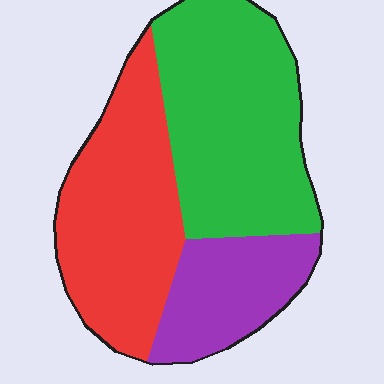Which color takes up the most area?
Green, at roughly 45%.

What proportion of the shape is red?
Red covers 37% of the shape.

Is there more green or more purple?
Green.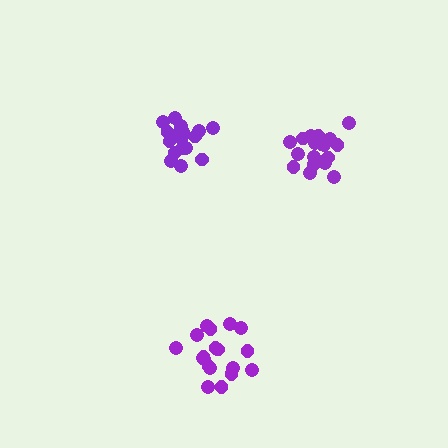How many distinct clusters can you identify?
There are 3 distinct clusters.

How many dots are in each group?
Group 1: 19 dots, Group 2: 19 dots, Group 3: 18 dots (56 total).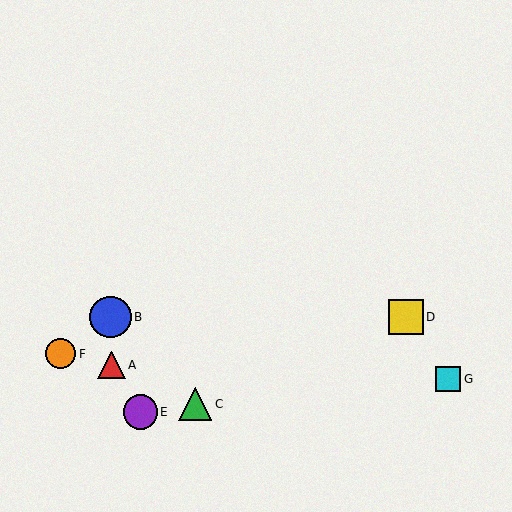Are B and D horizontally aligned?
Yes, both are at y≈317.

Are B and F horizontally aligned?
No, B is at y≈317 and F is at y≈354.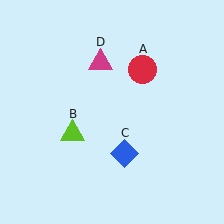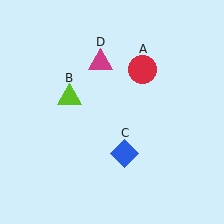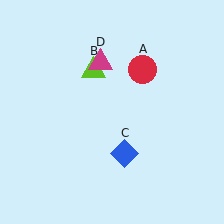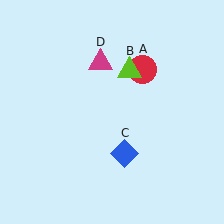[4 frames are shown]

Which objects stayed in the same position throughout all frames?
Red circle (object A) and blue diamond (object C) and magenta triangle (object D) remained stationary.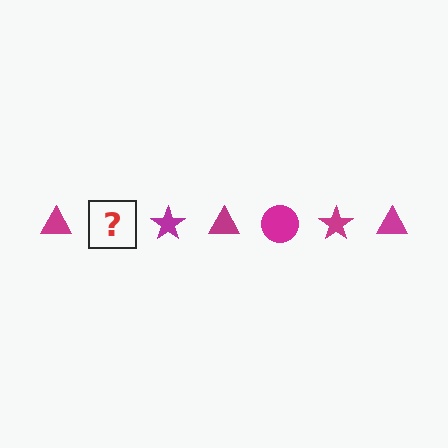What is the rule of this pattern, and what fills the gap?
The rule is that the pattern cycles through triangle, circle, star shapes in magenta. The gap should be filled with a magenta circle.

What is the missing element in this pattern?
The missing element is a magenta circle.